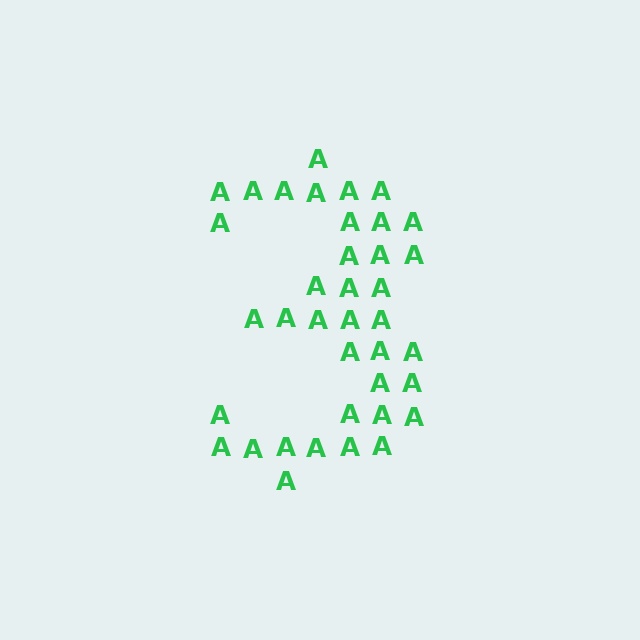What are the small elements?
The small elements are letter A's.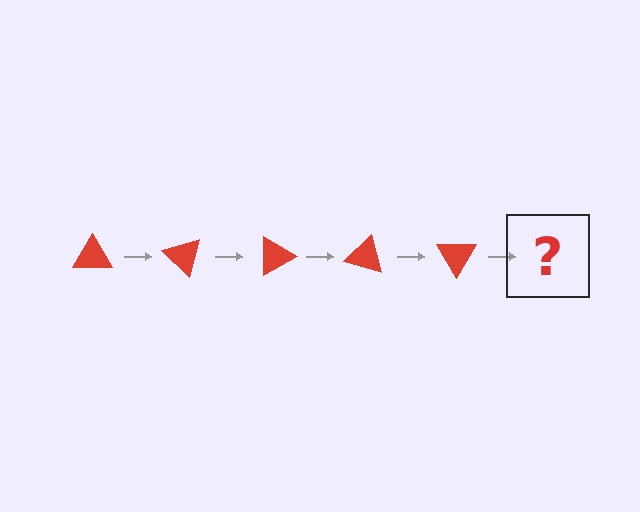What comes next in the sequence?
The next element should be a red triangle rotated 225 degrees.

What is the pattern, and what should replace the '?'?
The pattern is that the triangle rotates 45 degrees each step. The '?' should be a red triangle rotated 225 degrees.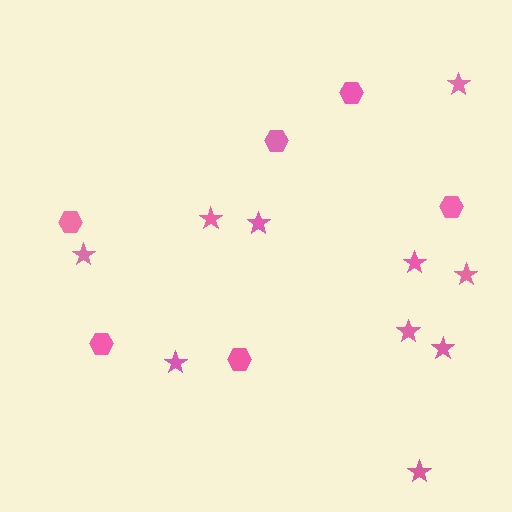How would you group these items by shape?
There are 2 groups: one group of hexagons (6) and one group of stars (10).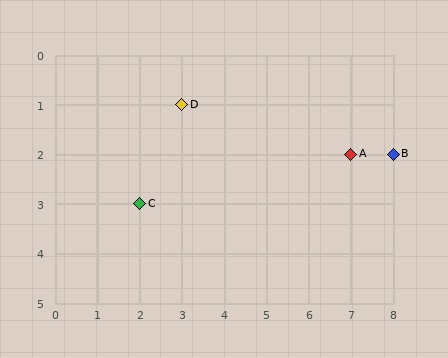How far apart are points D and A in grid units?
Points D and A are 4 columns and 1 row apart (about 4.1 grid units diagonally).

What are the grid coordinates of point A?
Point A is at grid coordinates (7, 2).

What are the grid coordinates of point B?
Point B is at grid coordinates (8, 2).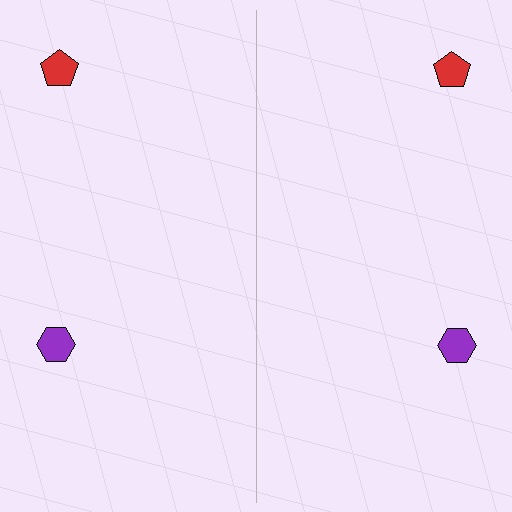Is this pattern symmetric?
Yes, this pattern has bilateral (reflection) symmetry.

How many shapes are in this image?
There are 4 shapes in this image.